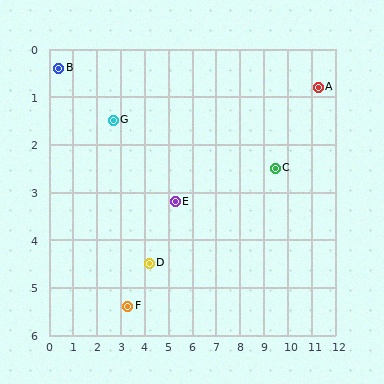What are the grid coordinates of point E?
Point E is at approximately (5.3, 3.2).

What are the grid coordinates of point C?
Point C is at approximately (9.5, 2.5).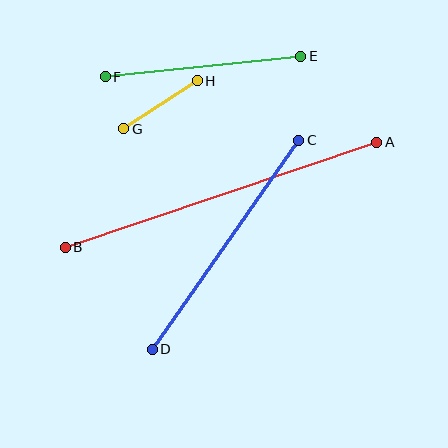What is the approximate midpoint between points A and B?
The midpoint is at approximately (221, 195) pixels.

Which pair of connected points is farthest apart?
Points A and B are farthest apart.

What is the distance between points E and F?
The distance is approximately 197 pixels.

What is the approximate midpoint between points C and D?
The midpoint is at approximately (226, 245) pixels.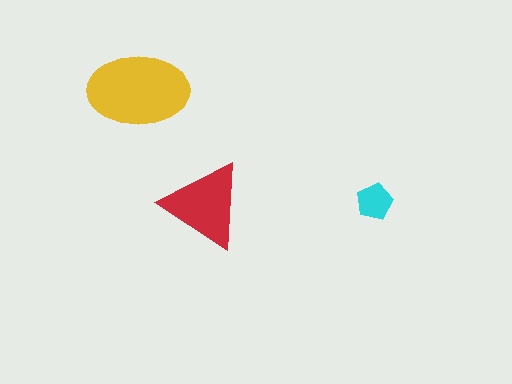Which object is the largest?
The yellow ellipse.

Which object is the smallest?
The cyan pentagon.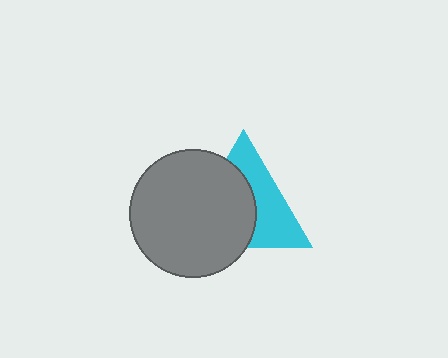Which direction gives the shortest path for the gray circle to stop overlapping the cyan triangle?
Moving left gives the shortest separation.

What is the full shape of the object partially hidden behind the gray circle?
The partially hidden object is a cyan triangle.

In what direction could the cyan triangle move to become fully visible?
The cyan triangle could move right. That would shift it out from behind the gray circle entirely.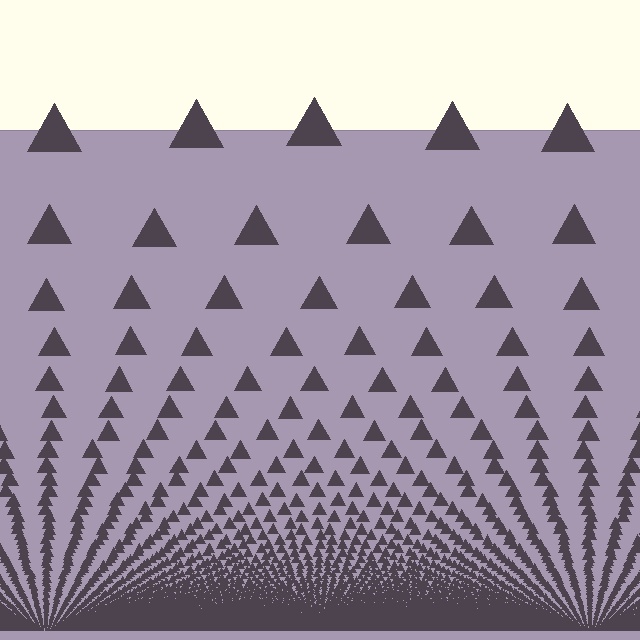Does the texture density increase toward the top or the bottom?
Density increases toward the bottom.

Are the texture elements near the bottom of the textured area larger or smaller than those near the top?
Smaller. The gradient is inverted — elements near the bottom are smaller and denser.